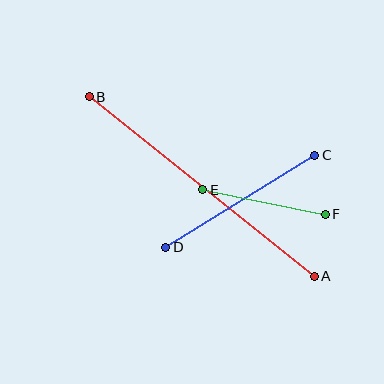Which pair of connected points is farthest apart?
Points A and B are farthest apart.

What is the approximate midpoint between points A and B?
The midpoint is at approximately (202, 187) pixels.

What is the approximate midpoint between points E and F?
The midpoint is at approximately (264, 202) pixels.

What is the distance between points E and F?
The distance is approximately 125 pixels.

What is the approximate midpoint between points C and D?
The midpoint is at approximately (240, 201) pixels.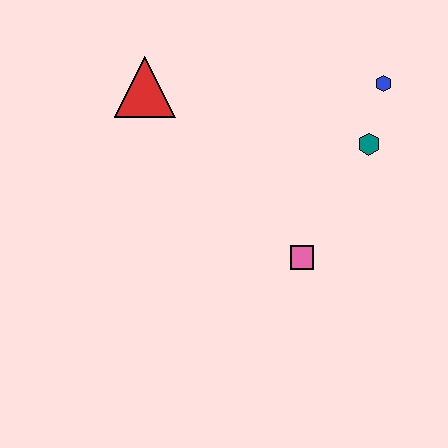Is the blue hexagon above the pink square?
Yes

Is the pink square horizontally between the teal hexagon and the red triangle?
Yes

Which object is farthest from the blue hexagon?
The red triangle is farthest from the blue hexagon.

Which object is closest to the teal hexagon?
The blue hexagon is closest to the teal hexagon.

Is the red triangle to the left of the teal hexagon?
Yes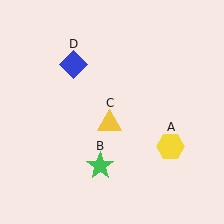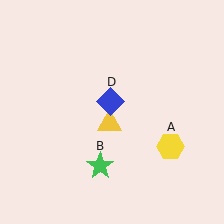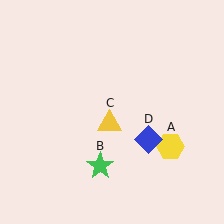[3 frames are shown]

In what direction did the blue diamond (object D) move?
The blue diamond (object D) moved down and to the right.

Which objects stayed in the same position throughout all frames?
Yellow hexagon (object A) and green star (object B) and yellow triangle (object C) remained stationary.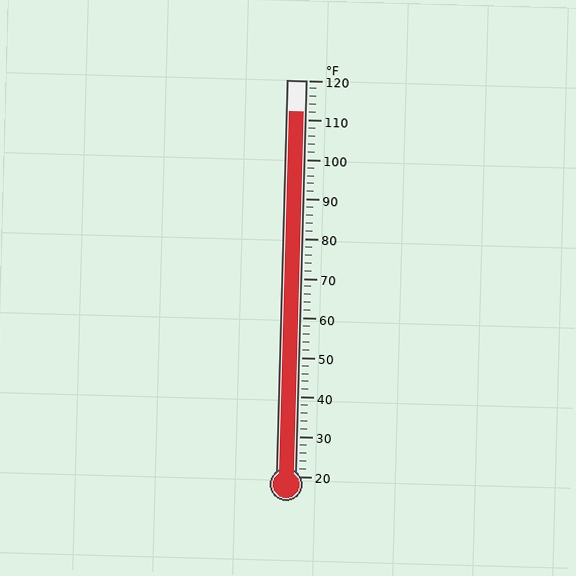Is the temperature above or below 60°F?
The temperature is above 60°F.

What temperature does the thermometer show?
The thermometer shows approximately 112°F.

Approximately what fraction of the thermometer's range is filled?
The thermometer is filled to approximately 90% of its range.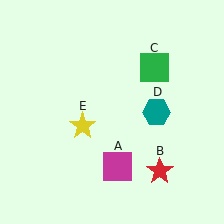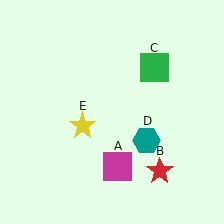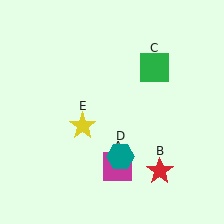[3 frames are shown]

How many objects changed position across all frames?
1 object changed position: teal hexagon (object D).